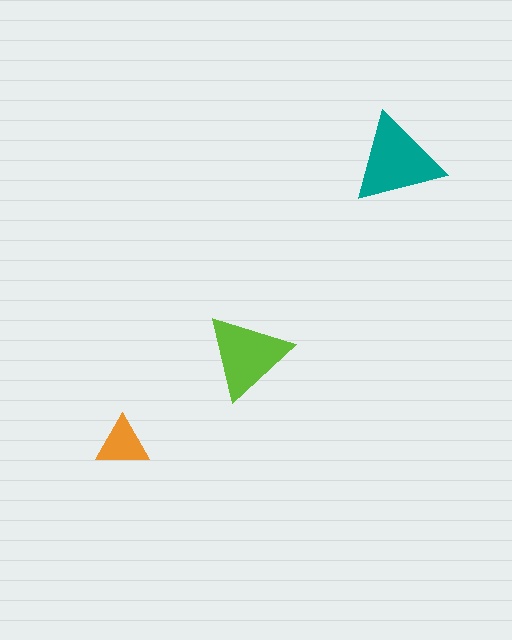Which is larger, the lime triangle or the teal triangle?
The teal one.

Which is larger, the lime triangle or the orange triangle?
The lime one.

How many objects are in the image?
There are 3 objects in the image.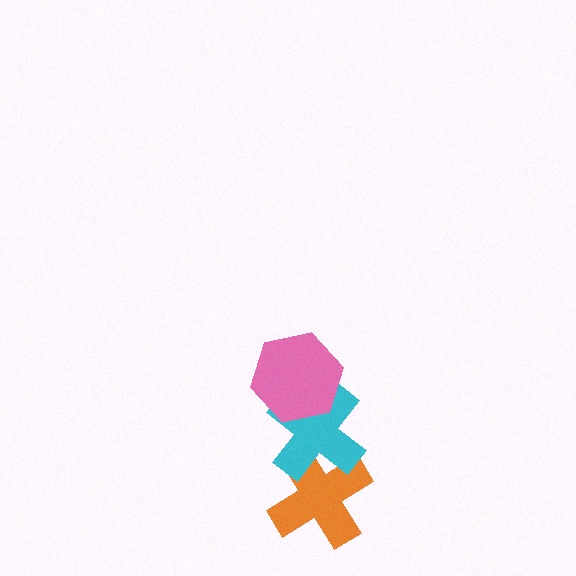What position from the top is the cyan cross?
The cyan cross is 2nd from the top.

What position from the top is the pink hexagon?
The pink hexagon is 1st from the top.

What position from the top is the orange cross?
The orange cross is 3rd from the top.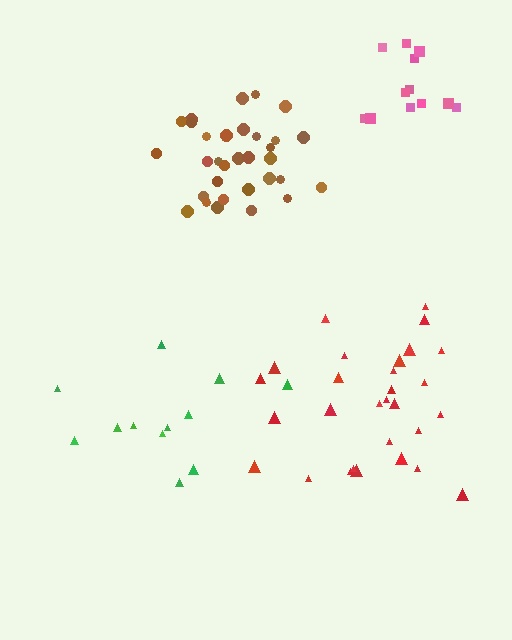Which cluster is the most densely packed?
Brown.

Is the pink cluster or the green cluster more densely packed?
Pink.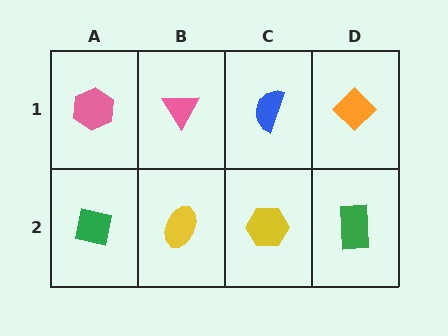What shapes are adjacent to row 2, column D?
An orange diamond (row 1, column D), a yellow hexagon (row 2, column C).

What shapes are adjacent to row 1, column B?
A yellow ellipse (row 2, column B), a pink hexagon (row 1, column A), a blue semicircle (row 1, column C).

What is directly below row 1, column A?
A green square.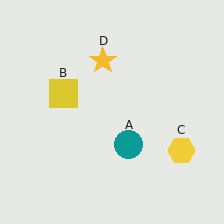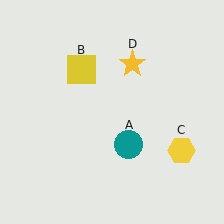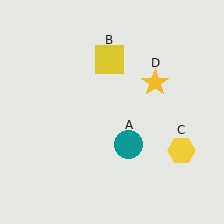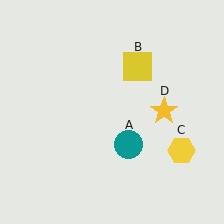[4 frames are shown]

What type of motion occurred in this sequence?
The yellow square (object B), yellow star (object D) rotated clockwise around the center of the scene.